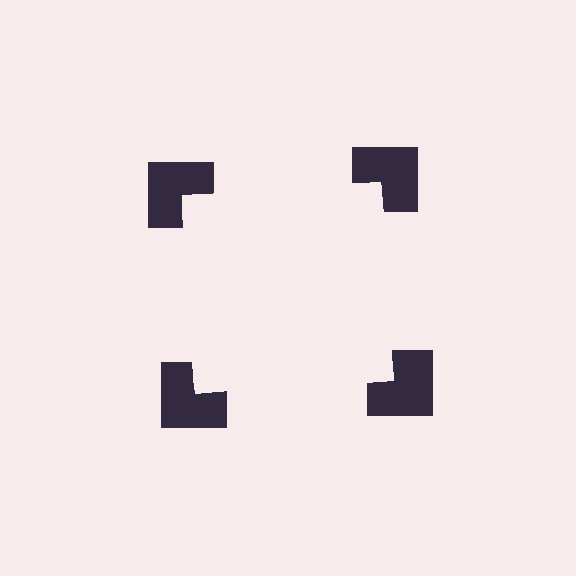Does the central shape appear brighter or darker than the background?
It typically appears slightly brighter than the background, even though no actual brightness change is drawn.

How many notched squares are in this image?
There are 4 — one at each vertex of the illusory square.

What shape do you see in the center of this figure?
An illusory square — its edges are inferred from the aligned wedge cuts in the notched squares, not physically drawn.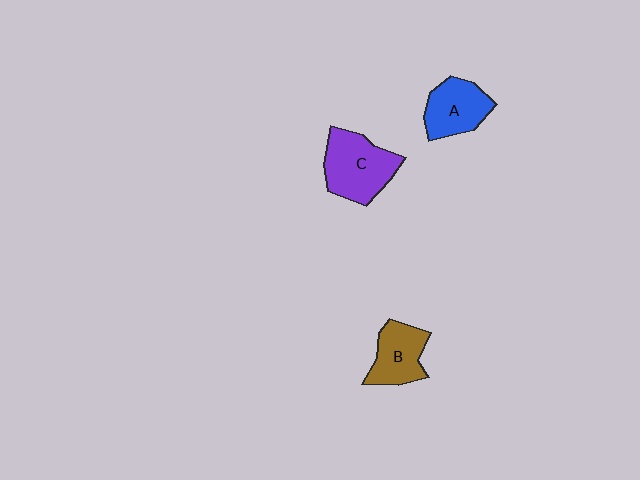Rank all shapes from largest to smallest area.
From largest to smallest: C (purple), A (blue), B (brown).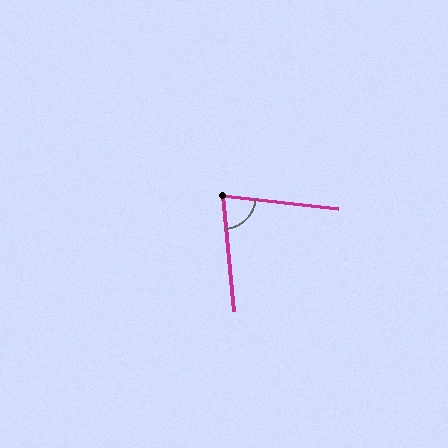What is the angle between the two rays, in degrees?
Approximately 78 degrees.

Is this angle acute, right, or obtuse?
It is acute.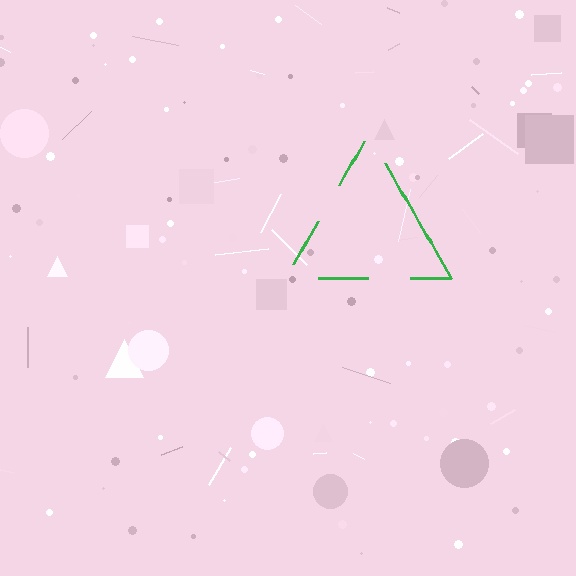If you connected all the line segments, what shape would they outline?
They would outline a triangle.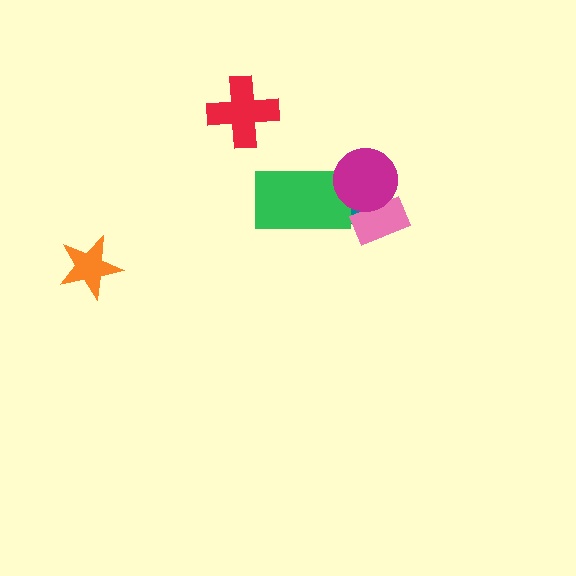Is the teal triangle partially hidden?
Yes, it is partially covered by another shape.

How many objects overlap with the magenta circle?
3 objects overlap with the magenta circle.